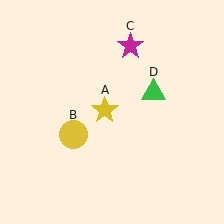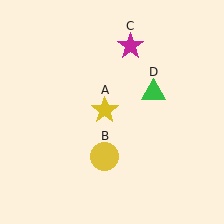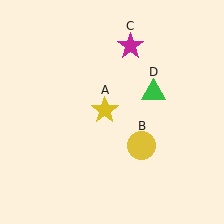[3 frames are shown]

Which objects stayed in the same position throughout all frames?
Yellow star (object A) and magenta star (object C) and green triangle (object D) remained stationary.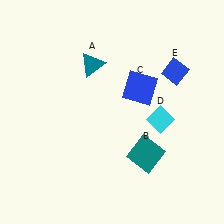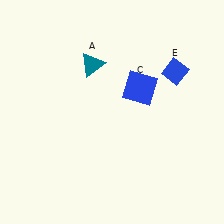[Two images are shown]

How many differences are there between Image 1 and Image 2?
There are 2 differences between the two images.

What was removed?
The cyan diamond (D), the teal square (B) were removed in Image 2.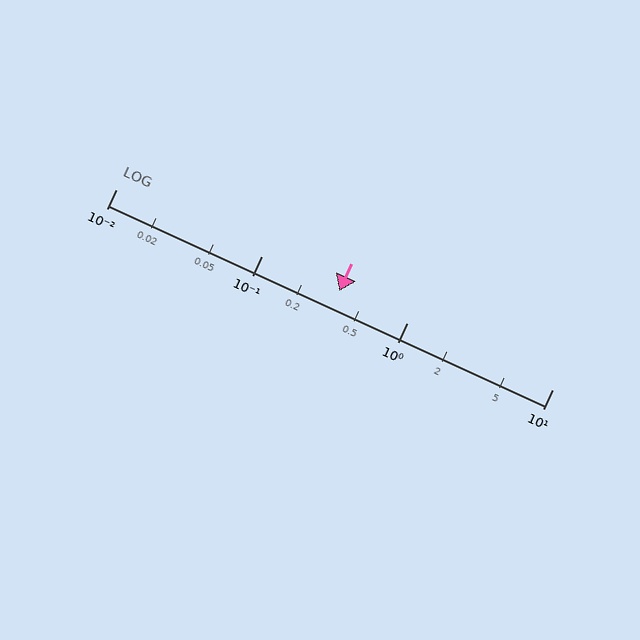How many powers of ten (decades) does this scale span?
The scale spans 3 decades, from 0.01 to 10.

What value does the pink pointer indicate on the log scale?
The pointer indicates approximately 0.34.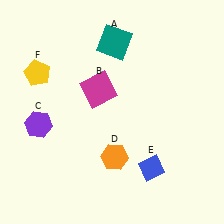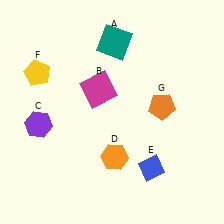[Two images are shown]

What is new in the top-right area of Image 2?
An orange pentagon (G) was added in the top-right area of Image 2.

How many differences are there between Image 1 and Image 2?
There is 1 difference between the two images.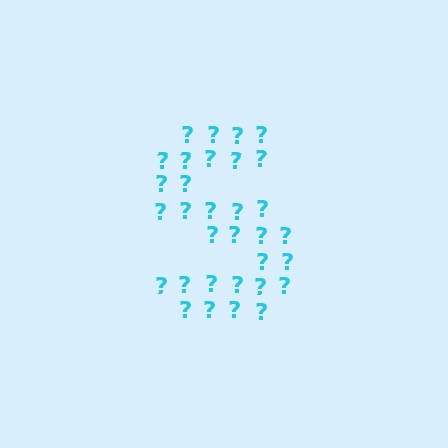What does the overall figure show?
The overall figure shows the letter S.